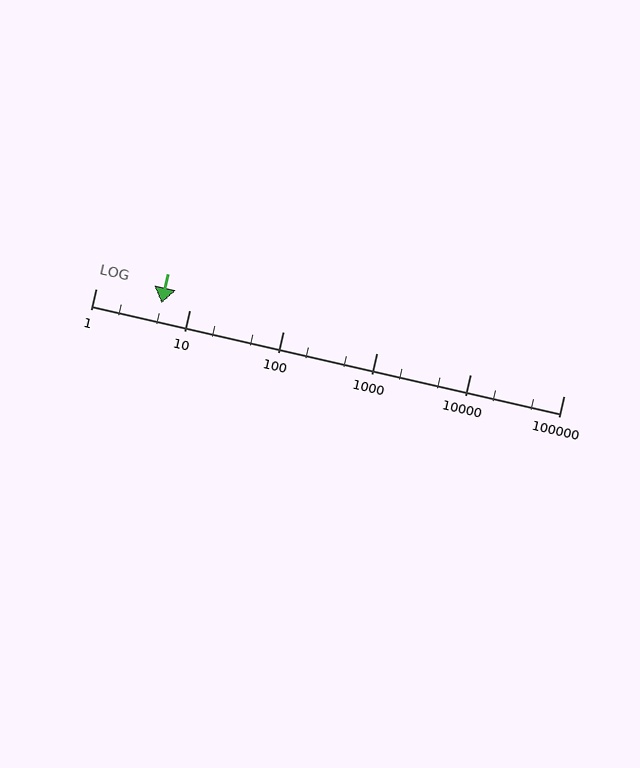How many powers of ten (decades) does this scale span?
The scale spans 5 decades, from 1 to 100000.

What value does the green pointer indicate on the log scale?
The pointer indicates approximately 5.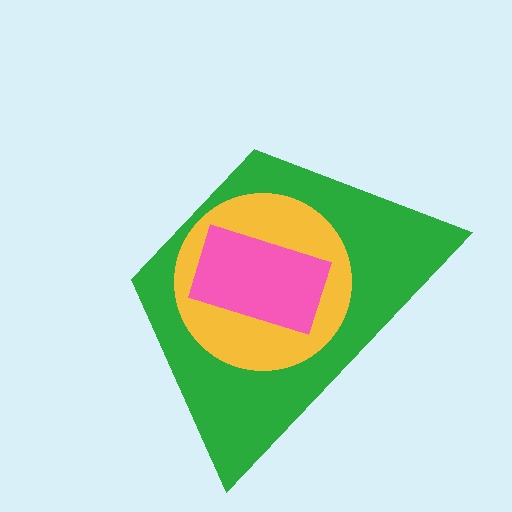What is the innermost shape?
The pink rectangle.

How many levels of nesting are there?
3.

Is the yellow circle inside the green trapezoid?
Yes.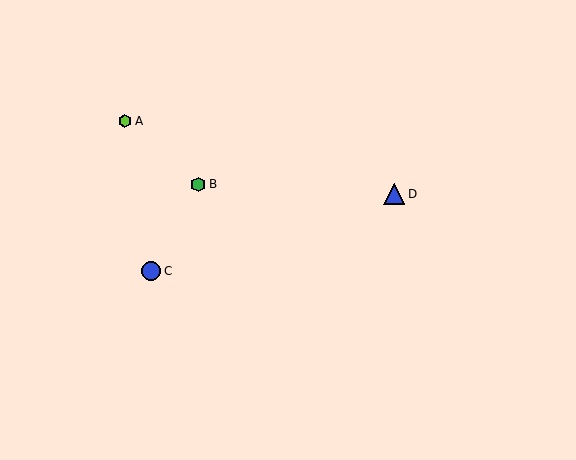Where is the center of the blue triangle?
The center of the blue triangle is at (394, 194).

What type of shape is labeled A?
Shape A is a lime hexagon.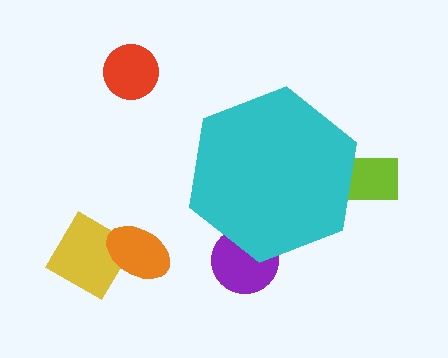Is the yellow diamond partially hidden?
No, the yellow diamond is fully visible.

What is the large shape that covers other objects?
A cyan hexagon.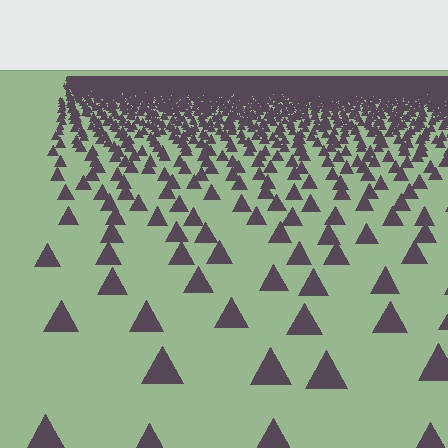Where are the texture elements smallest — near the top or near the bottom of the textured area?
Near the top.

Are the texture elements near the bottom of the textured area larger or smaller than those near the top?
Larger. Near the bottom, elements are closer to the viewer and appear at a bigger on-screen size.